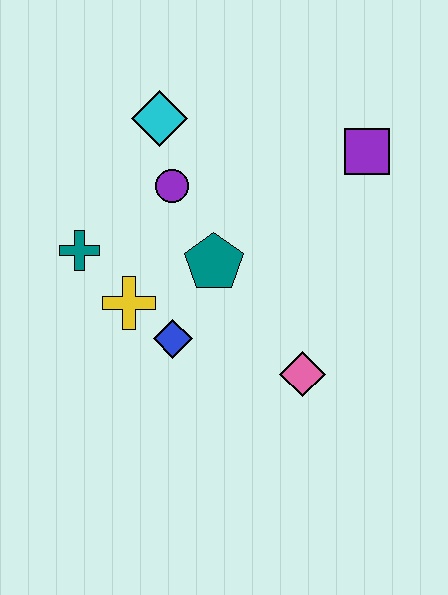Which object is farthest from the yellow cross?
The purple square is farthest from the yellow cross.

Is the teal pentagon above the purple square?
No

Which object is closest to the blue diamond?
The yellow cross is closest to the blue diamond.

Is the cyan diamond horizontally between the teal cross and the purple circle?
Yes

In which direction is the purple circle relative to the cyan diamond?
The purple circle is below the cyan diamond.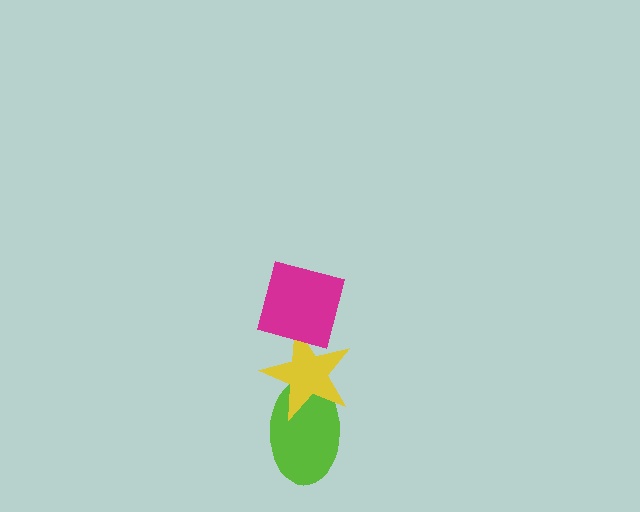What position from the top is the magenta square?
The magenta square is 1st from the top.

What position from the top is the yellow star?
The yellow star is 2nd from the top.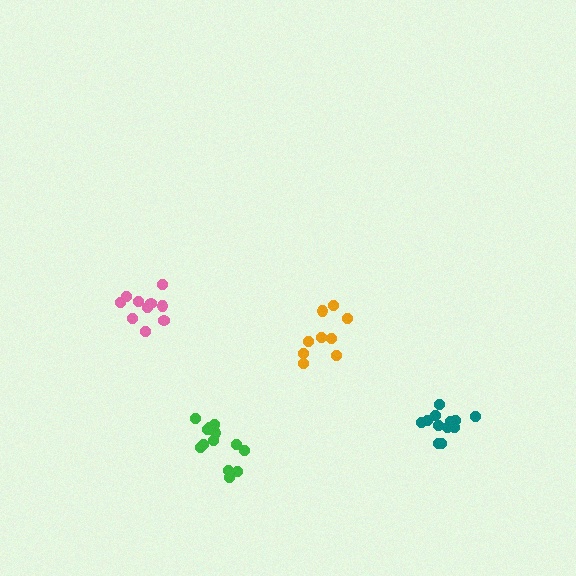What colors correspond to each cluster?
The clusters are colored: pink, green, teal, orange.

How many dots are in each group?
Group 1: 10 dots, Group 2: 13 dots, Group 3: 12 dots, Group 4: 9 dots (44 total).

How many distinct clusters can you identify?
There are 4 distinct clusters.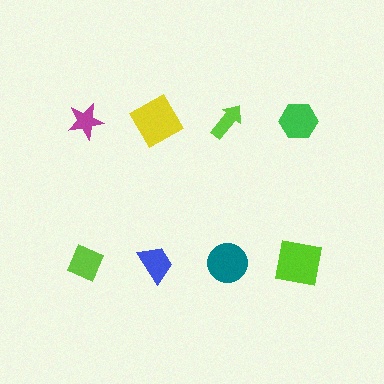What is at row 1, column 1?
A magenta star.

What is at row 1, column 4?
A green hexagon.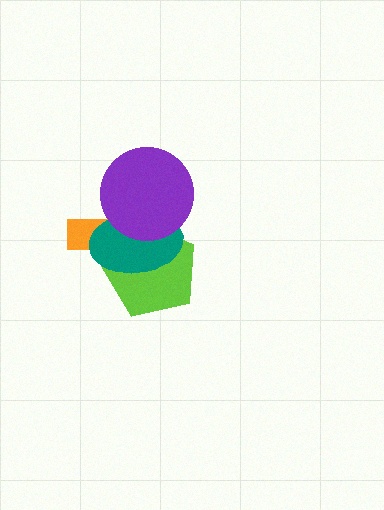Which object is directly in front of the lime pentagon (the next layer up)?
The teal ellipse is directly in front of the lime pentagon.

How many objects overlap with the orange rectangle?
1 object overlaps with the orange rectangle.